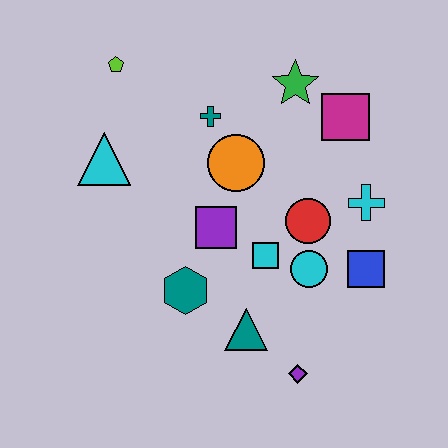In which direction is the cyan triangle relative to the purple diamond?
The cyan triangle is above the purple diamond.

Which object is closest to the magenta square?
The green star is closest to the magenta square.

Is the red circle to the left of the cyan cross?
Yes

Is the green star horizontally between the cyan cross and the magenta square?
No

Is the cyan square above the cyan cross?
No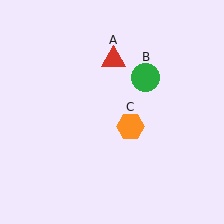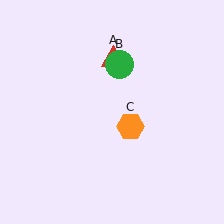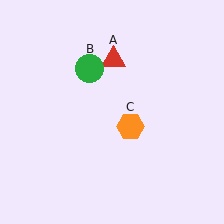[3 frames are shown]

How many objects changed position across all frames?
1 object changed position: green circle (object B).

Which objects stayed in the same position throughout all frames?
Red triangle (object A) and orange hexagon (object C) remained stationary.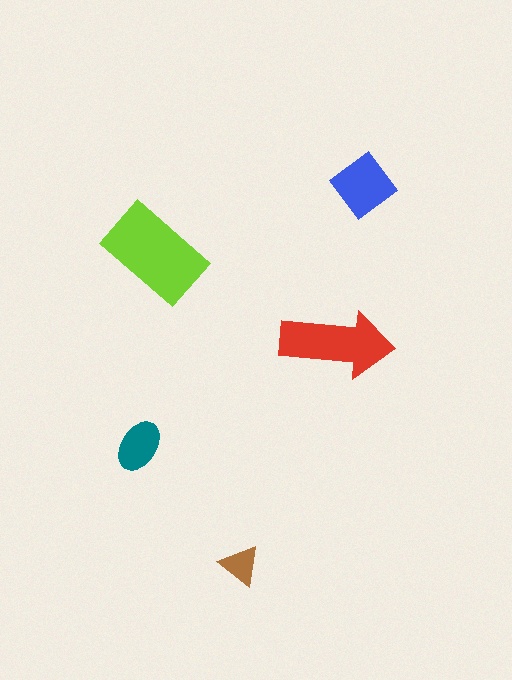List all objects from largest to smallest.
The lime rectangle, the red arrow, the blue diamond, the teal ellipse, the brown triangle.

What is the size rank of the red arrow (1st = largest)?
2nd.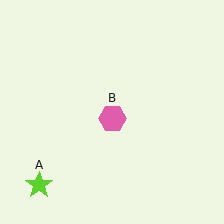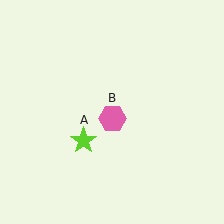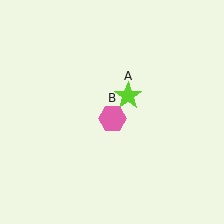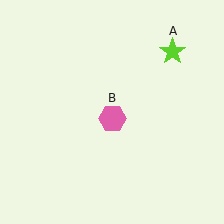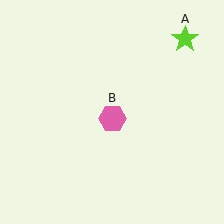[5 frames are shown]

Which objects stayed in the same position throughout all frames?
Pink hexagon (object B) remained stationary.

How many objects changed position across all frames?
1 object changed position: lime star (object A).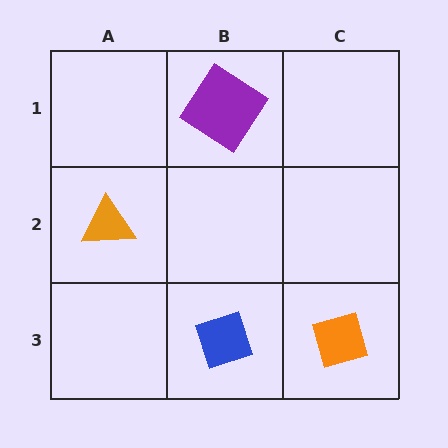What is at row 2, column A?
An orange triangle.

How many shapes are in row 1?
1 shape.